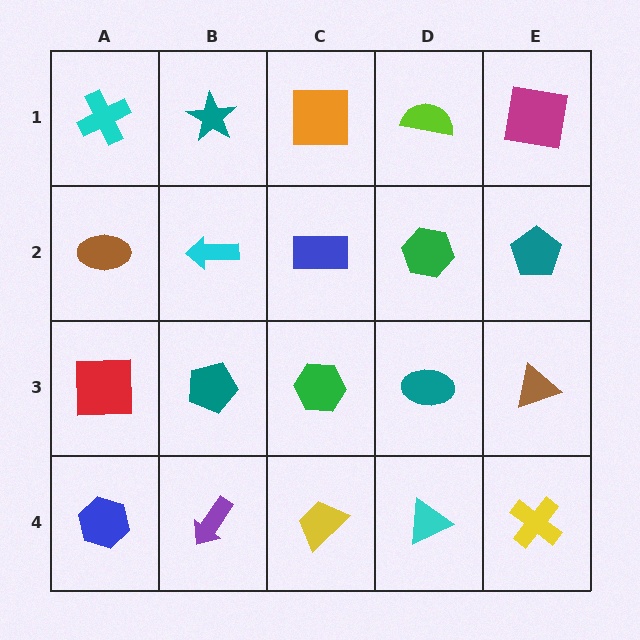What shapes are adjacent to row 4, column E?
A brown triangle (row 3, column E), a cyan triangle (row 4, column D).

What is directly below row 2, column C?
A green hexagon.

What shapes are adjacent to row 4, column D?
A teal ellipse (row 3, column D), a yellow trapezoid (row 4, column C), a yellow cross (row 4, column E).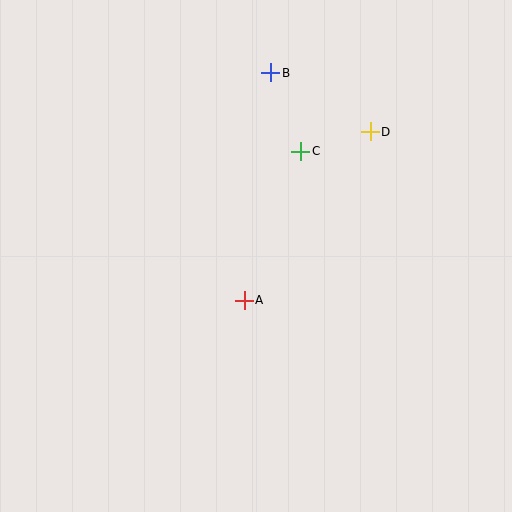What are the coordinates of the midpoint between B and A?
The midpoint between B and A is at (257, 187).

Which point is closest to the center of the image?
Point A at (244, 300) is closest to the center.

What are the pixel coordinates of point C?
Point C is at (301, 151).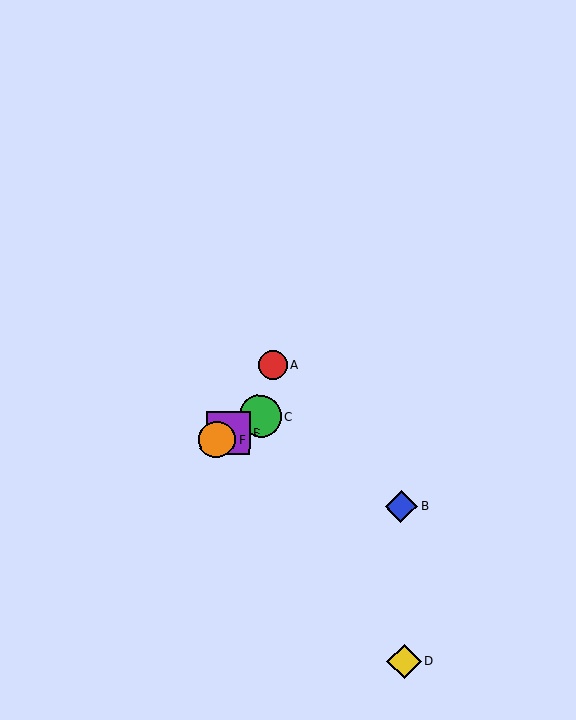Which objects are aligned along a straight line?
Objects C, E, F are aligned along a straight line.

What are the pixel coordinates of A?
Object A is at (273, 365).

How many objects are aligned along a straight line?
3 objects (C, E, F) are aligned along a straight line.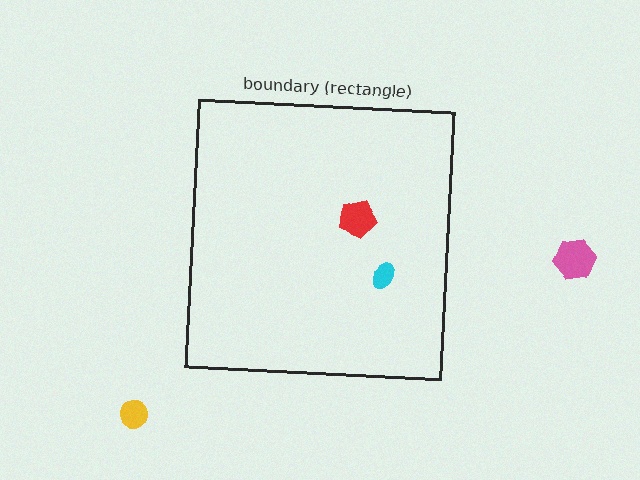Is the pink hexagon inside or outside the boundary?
Outside.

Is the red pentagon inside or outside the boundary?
Inside.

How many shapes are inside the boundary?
2 inside, 2 outside.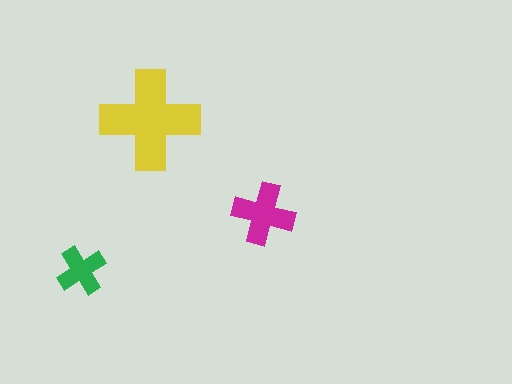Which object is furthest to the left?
The green cross is leftmost.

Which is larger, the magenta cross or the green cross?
The magenta one.